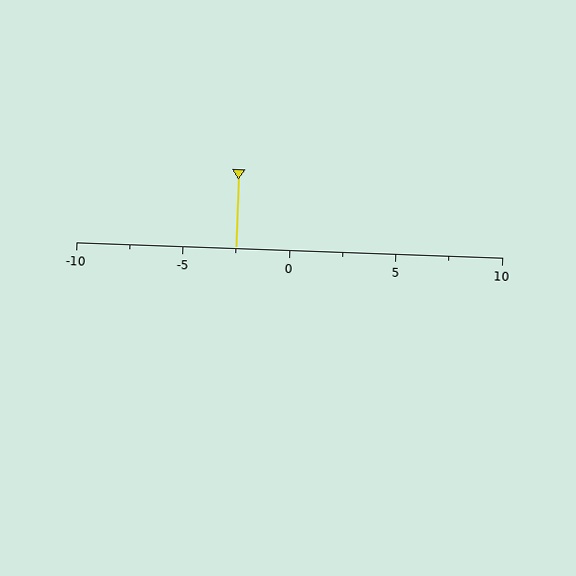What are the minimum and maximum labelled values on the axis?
The axis runs from -10 to 10.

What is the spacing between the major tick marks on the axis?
The major ticks are spaced 5 apart.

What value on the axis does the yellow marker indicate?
The marker indicates approximately -2.5.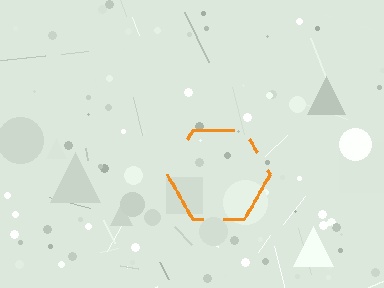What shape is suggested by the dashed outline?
The dashed outline suggests a hexagon.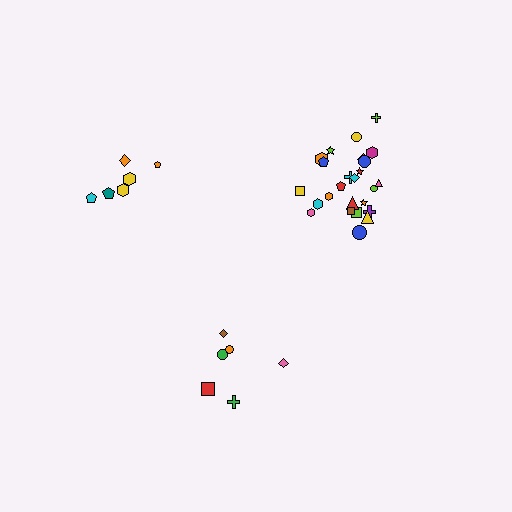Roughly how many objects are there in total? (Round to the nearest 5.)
Roughly 35 objects in total.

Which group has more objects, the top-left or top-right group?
The top-right group.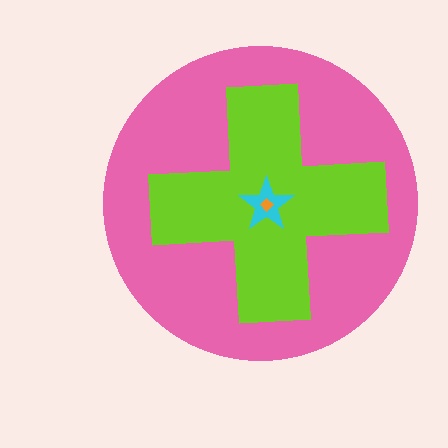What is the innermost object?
The orange diamond.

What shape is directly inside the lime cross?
The cyan star.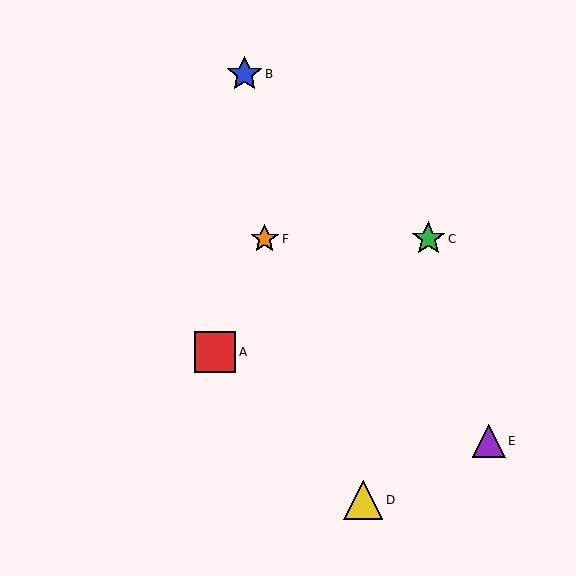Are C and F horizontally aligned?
Yes, both are at y≈239.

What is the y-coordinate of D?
Object D is at y≈500.